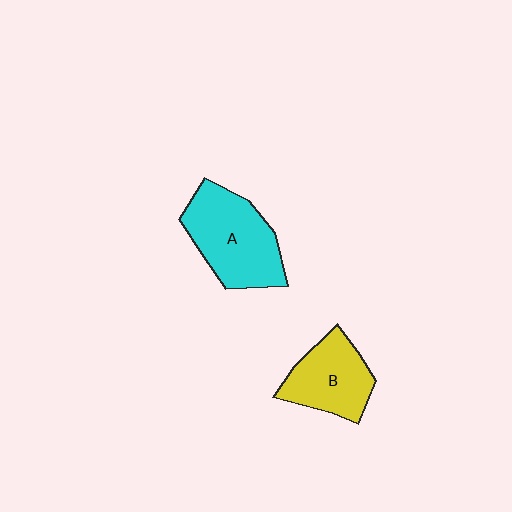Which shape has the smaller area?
Shape B (yellow).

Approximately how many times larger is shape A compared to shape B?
Approximately 1.3 times.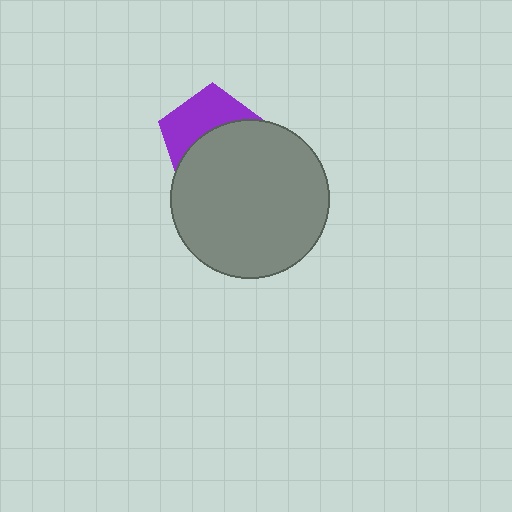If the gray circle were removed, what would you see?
You would see the complete purple pentagon.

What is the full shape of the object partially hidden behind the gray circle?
The partially hidden object is a purple pentagon.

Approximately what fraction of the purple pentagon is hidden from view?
Roughly 56% of the purple pentagon is hidden behind the gray circle.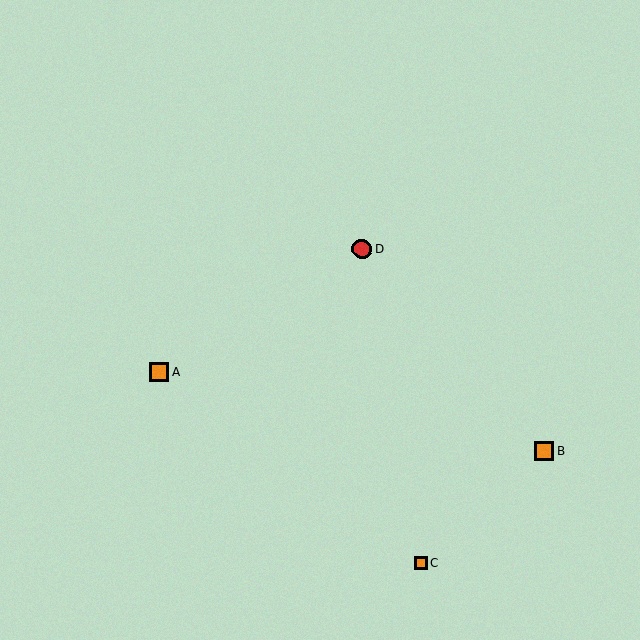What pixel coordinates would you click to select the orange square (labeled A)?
Click at (159, 372) to select the orange square A.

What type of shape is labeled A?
Shape A is an orange square.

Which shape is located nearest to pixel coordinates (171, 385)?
The orange square (labeled A) at (159, 372) is nearest to that location.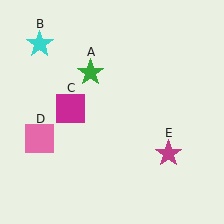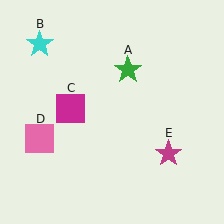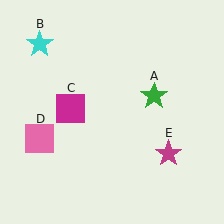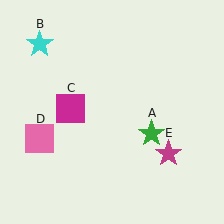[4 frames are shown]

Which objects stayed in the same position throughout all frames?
Cyan star (object B) and magenta square (object C) and pink square (object D) and magenta star (object E) remained stationary.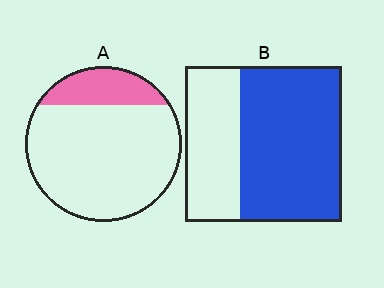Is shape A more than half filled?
No.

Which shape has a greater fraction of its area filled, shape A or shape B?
Shape B.